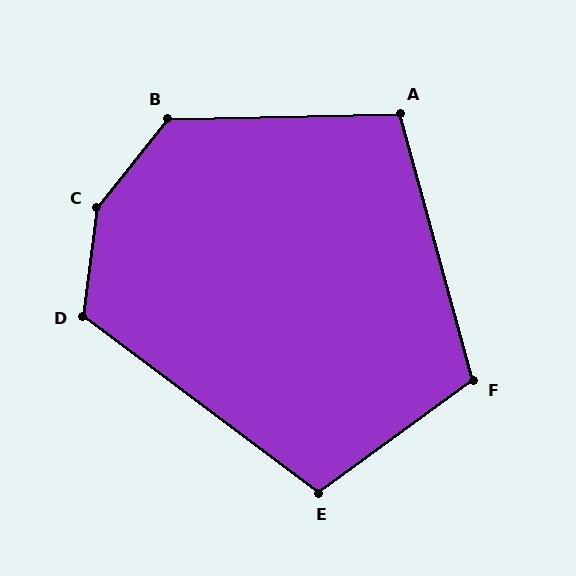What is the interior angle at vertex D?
Approximately 119 degrees (obtuse).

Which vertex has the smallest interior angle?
A, at approximately 104 degrees.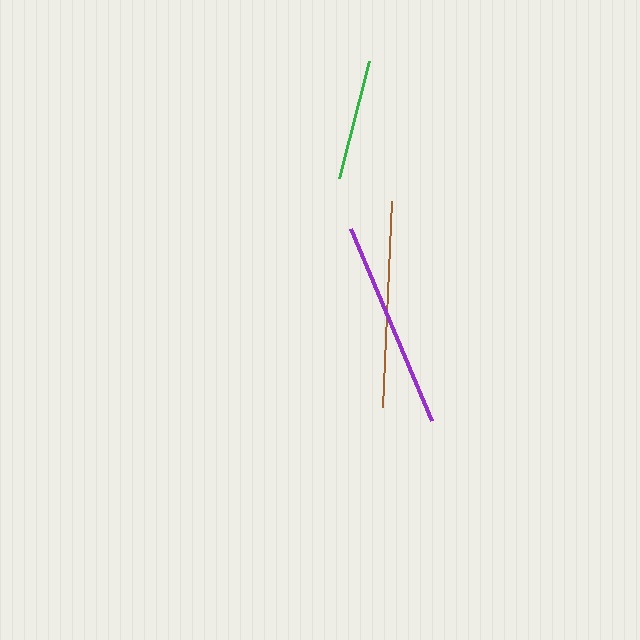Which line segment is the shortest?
The green line is the shortest at approximately 121 pixels.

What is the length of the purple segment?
The purple segment is approximately 208 pixels long.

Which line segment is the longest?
The purple line is the longest at approximately 208 pixels.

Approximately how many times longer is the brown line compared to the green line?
The brown line is approximately 1.7 times the length of the green line.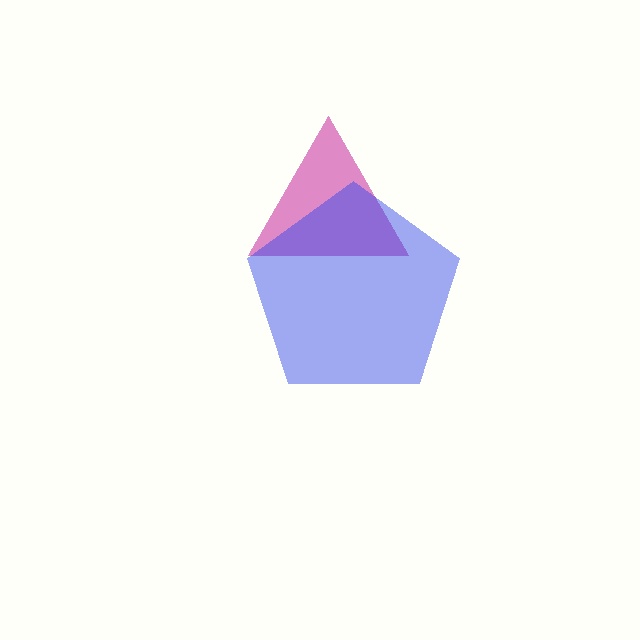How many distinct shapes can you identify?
There are 2 distinct shapes: a magenta triangle, a blue pentagon.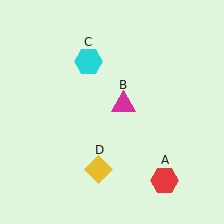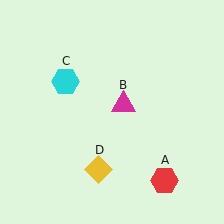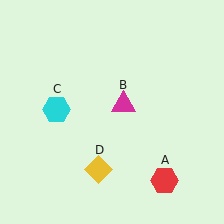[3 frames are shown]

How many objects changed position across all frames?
1 object changed position: cyan hexagon (object C).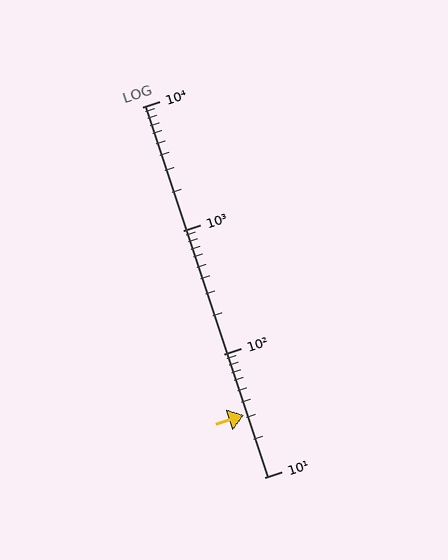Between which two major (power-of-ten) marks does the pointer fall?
The pointer is between 10 and 100.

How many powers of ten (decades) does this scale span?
The scale spans 3 decades, from 10 to 10000.